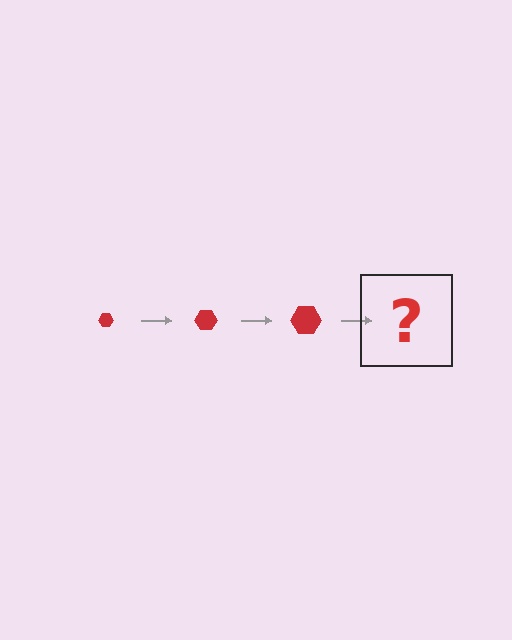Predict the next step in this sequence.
The next step is a red hexagon, larger than the previous one.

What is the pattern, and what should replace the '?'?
The pattern is that the hexagon gets progressively larger each step. The '?' should be a red hexagon, larger than the previous one.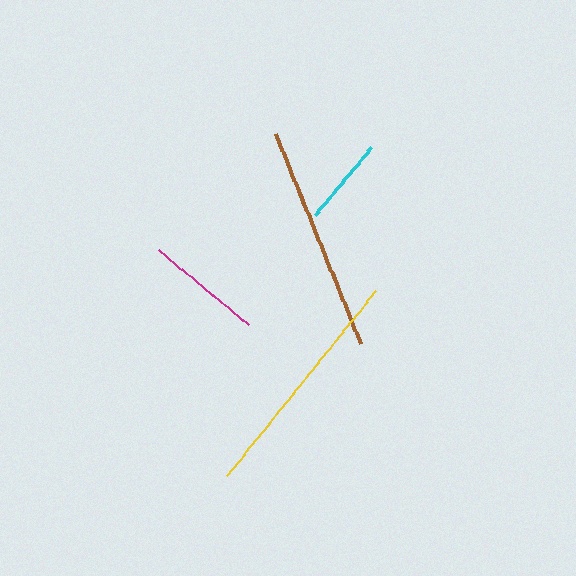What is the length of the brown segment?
The brown segment is approximately 226 pixels long.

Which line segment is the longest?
The yellow line is the longest at approximately 238 pixels.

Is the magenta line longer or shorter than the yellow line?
The yellow line is longer than the magenta line.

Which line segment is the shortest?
The cyan line is the shortest at approximately 89 pixels.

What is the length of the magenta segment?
The magenta segment is approximately 117 pixels long.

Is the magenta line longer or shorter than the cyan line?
The magenta line is longer than the cyan line.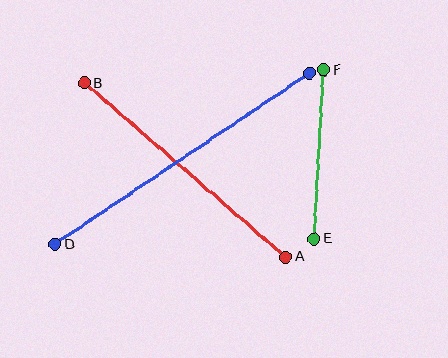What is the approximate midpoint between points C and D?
The midpoint is at approximately (182, 159) pixels.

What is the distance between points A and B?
The distance is approximately 266 pixels.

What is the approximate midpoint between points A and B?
The midpoint is at approximately (185, 170) pixels.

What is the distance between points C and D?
The distance is approximately 307 pixels.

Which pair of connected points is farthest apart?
Points C and D are farthest apart.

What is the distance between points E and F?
The distance is approximately 170 pixels.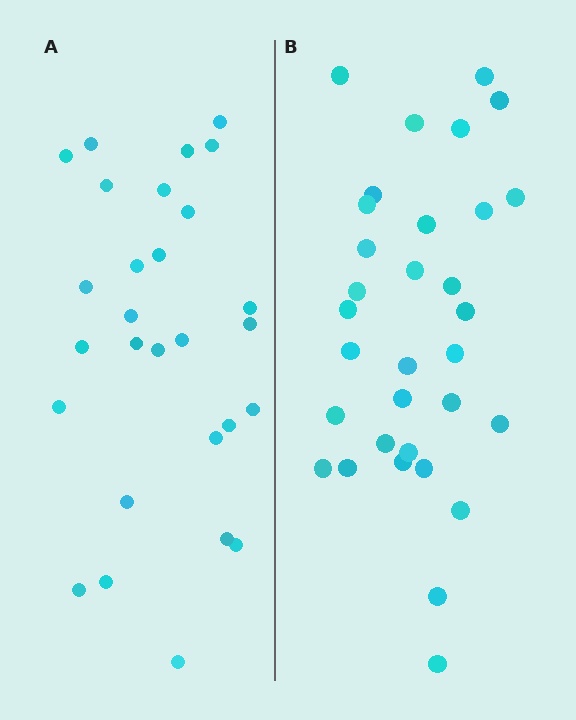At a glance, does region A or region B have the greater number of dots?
Region B (the right region) has more dots.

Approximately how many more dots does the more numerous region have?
Region B has about 4 more dots than region A.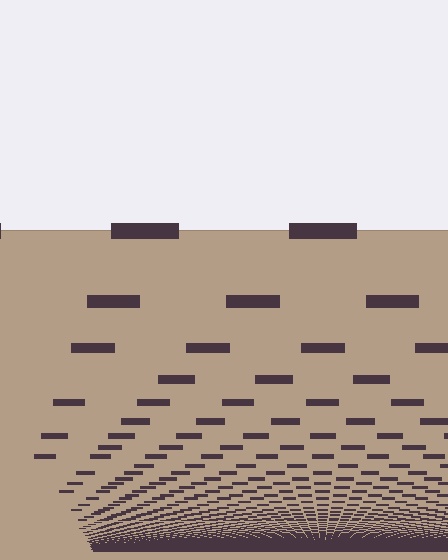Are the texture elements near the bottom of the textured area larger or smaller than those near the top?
Smaller. The gradient is inverted — elements near the bottom are smaller and denser.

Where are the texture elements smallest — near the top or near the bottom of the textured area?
Near the bottom.